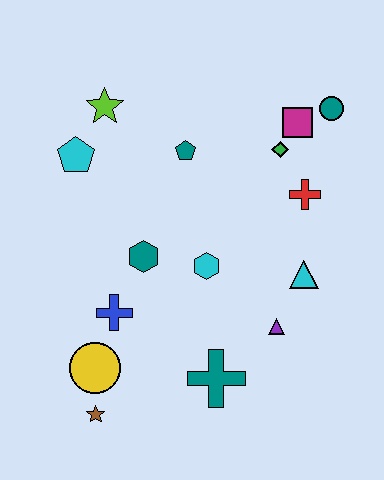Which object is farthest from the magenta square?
The brown star is farthest from the magenta square.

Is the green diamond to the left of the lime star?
No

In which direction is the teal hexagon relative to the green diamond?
The teal hexagon is to the left of the green diamond.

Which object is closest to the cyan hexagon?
The teal hexagon is closest to the cyan hexagon.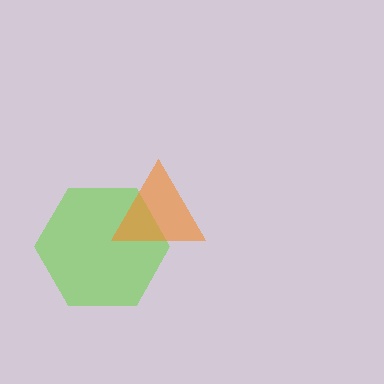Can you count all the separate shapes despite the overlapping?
Yes, there are 2 separate shapes.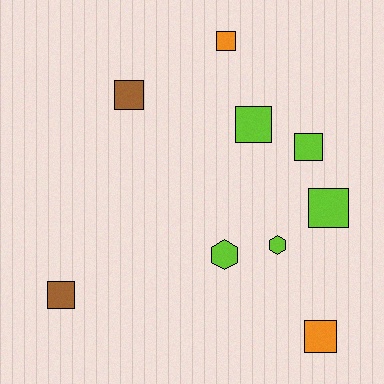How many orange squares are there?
There are 2 orange squares.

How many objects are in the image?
There are 9 objects.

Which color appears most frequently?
Lime, with 5 objects.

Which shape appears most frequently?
Square, with 7 objects.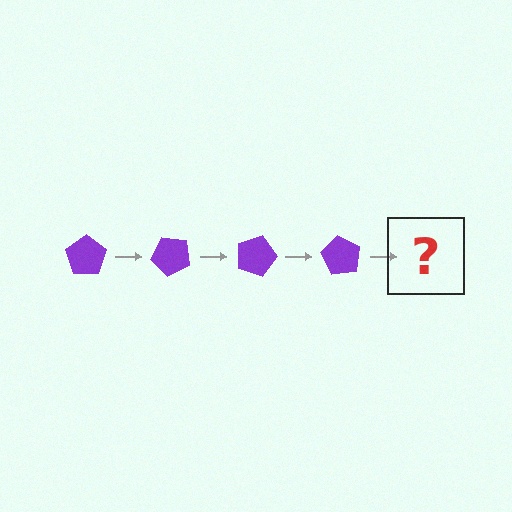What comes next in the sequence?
The next element should be a purple pentagon rotated 180 degrees.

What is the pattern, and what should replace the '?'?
The pattern is that the pentagon rotates 45 degrees each step. The '?' should be a purple pentagon rotated 180 degrees.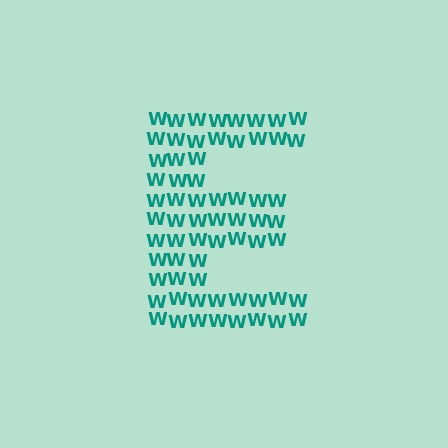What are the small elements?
The small elements are letter W's.